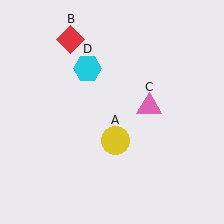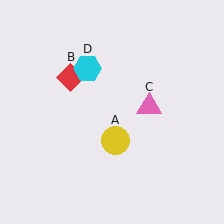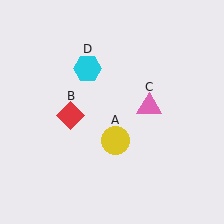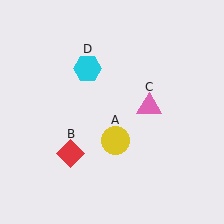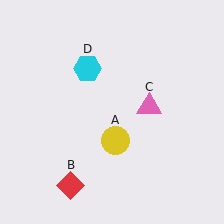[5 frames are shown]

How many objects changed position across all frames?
1 object changed position: red diamond (object B).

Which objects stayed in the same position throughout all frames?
Yellow circle (object A) and pink triangle (object C) and cyan hexagon (object D) remained stationary.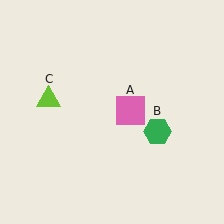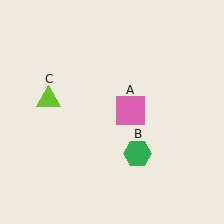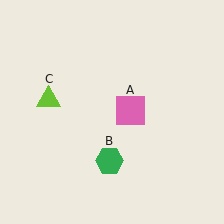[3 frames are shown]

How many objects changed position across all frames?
1 object changed position: green hexagon (object B).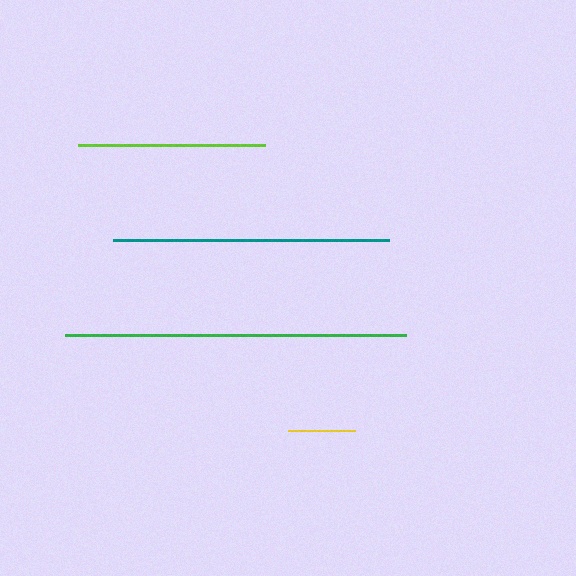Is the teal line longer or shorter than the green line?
The green line is longer than the teal line.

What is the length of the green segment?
The green segment is approximately 341 pixels long.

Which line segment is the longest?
The green line is the longest at approximately 341 pixels.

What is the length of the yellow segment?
The yellow segment is approximately 67 pixels long.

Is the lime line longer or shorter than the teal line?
The teal line is longer than the lime line.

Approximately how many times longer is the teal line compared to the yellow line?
The teal line is approximately 4.1 times the length of the yellow line.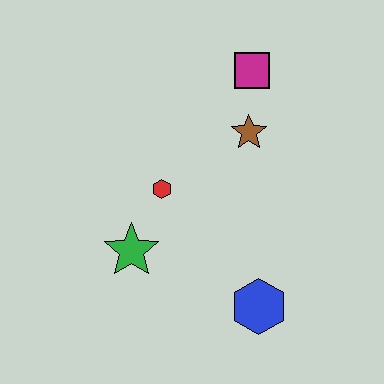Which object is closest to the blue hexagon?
The green star is closest to the blue hexagon.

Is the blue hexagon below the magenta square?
Yes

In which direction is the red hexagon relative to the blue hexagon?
The red hexagon is above the blue hexagon.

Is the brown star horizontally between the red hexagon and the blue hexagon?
Yes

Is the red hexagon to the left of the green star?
No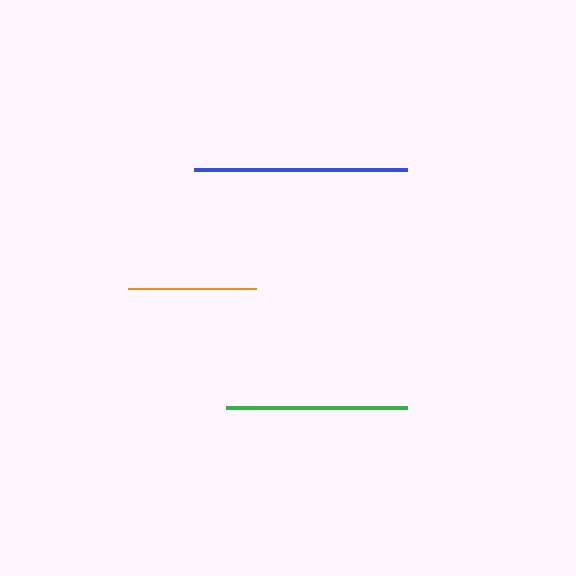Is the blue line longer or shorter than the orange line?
The blue line is longer than the orange line.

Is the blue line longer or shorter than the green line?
The blue line is longer than the green line.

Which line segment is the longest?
The blue line is the longest at approximately 213 pixels.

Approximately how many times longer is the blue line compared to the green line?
The blue line is approximately 1.2 times the length of the green line.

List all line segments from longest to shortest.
From longest to shortest: blue, green, orange.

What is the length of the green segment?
The green segment is approximately 182 pixels long.